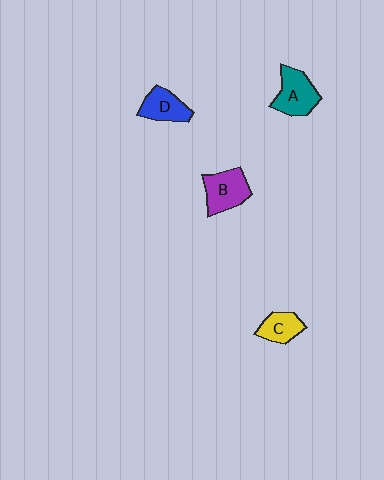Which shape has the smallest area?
Shape C (yellow).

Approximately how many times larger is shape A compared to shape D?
Approximately 1.3 times.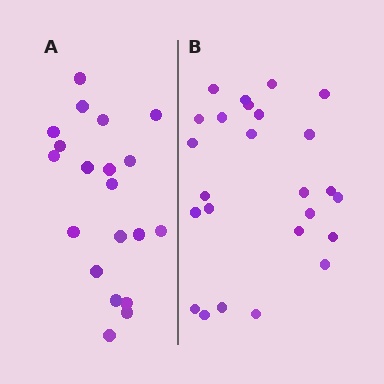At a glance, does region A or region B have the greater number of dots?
Region B (the right region) has more dots.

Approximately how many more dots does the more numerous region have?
Region B has about 5 more dots than region A.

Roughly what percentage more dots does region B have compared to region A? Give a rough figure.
About 25% more.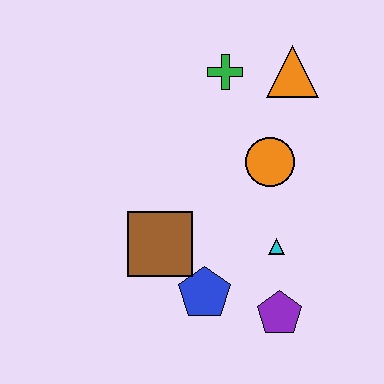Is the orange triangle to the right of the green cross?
Yes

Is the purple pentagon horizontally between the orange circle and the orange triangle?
Yes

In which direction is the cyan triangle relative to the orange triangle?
The cyan triangle is below the orange triangle.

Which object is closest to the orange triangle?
The green cross is closest to the orange triangle.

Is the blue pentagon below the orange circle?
Yes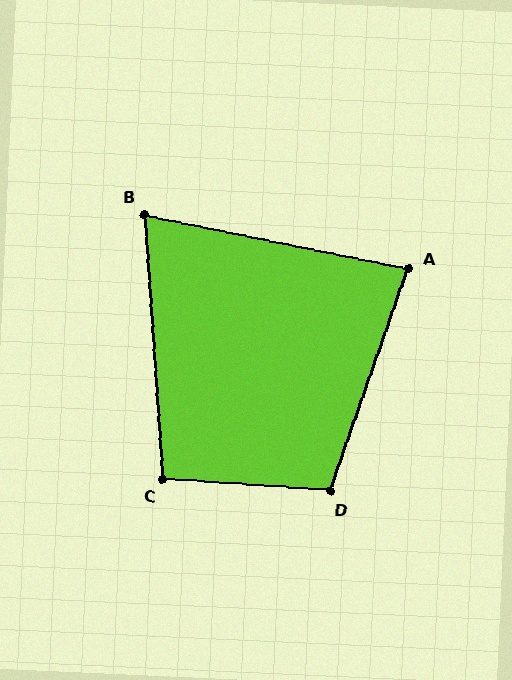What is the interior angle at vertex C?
Approximately 98 degrees (obtuse).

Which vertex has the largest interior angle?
D, at approximately 105 degrees.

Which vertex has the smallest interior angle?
B, at approximately 75 degrees.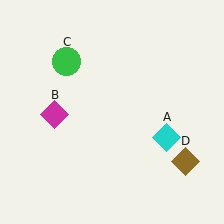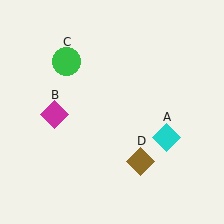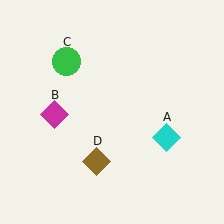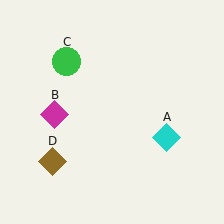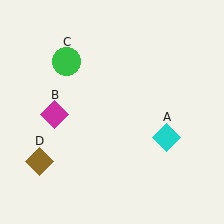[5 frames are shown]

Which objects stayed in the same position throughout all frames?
Cyan diamond (object A) and magenta diamond (object B) and green circle (object C) remained stationary.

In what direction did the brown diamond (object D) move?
The brown diamond (object D) moved left.